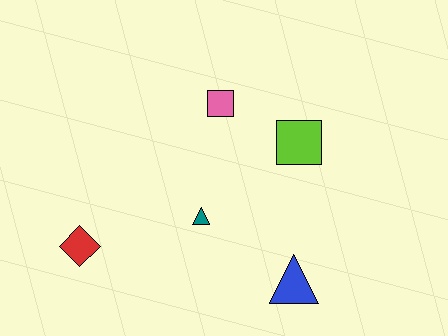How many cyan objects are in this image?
There are no cyan objects.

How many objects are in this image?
There are 5 objects.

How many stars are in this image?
There are no stars.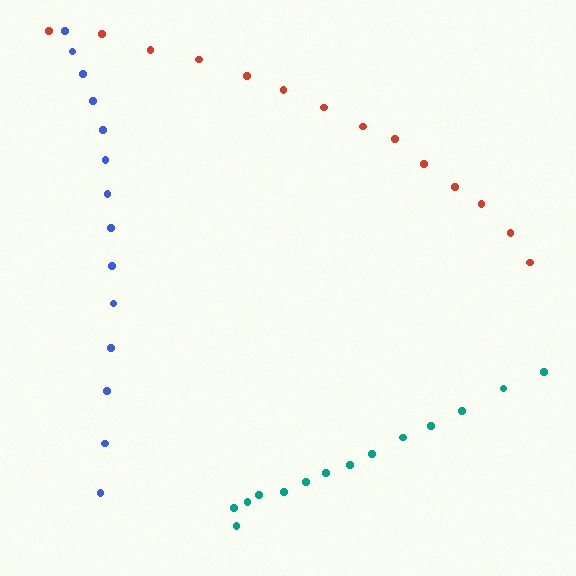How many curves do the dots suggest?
There are 3 distinct paths.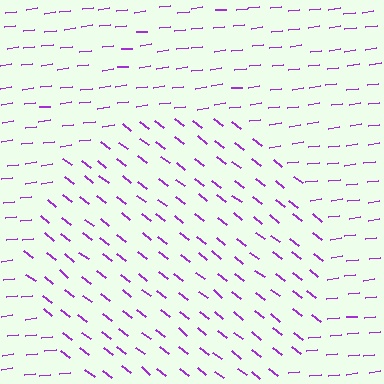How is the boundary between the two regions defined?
The boundary is defined purely by a change in line orientation (approximately 45 degrees difference). All lines are the same color and thickness.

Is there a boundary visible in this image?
Yes, there is a texture boundary formed by a change in line orientation.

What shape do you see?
I see a circle.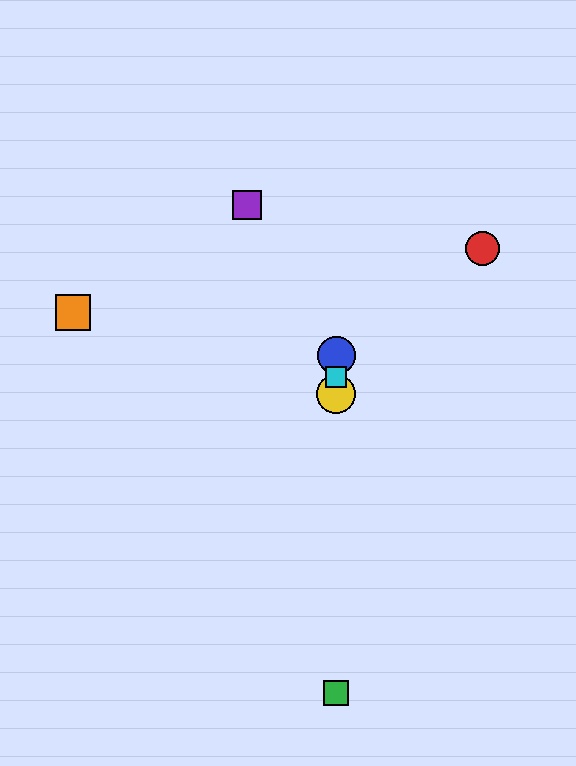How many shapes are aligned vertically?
4 shapes (the blue circle, the green square, the yellow circle, the cyan square) are aligned vertically.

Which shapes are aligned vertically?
The blue circle, the green square, the yellow circle, the cyan square are aligned vertically.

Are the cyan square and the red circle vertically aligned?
No, the cyan square is at x≈336 and the red circle is at x≈482.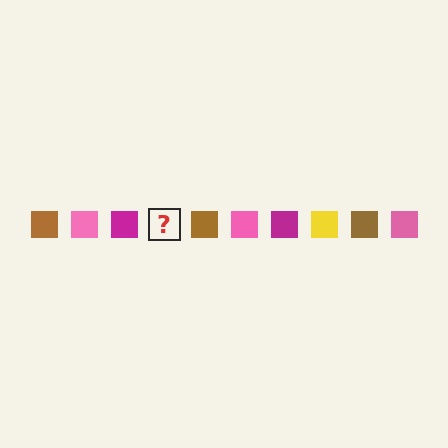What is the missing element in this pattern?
The missing element is a yellow square.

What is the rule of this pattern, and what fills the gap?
The rule is that the pattern cycles through brown, pink, magenta, yellow squares. The gap should be filled with a yellow square.